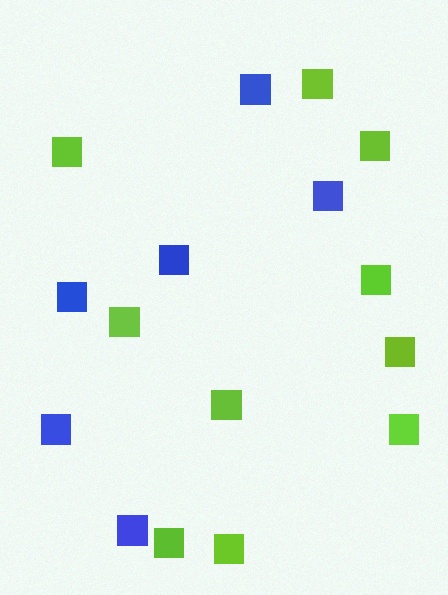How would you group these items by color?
There are 2 groups: one group of blue squares (6) and one group of lime squares (10).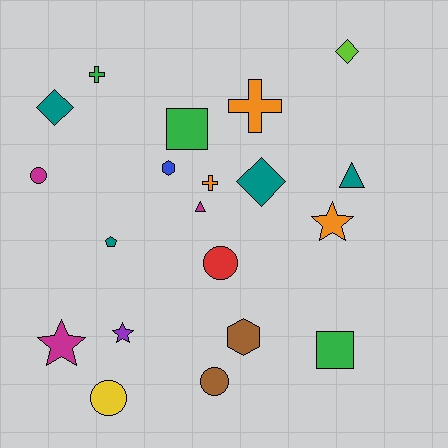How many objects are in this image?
There are 20 objects.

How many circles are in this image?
There are 4 circles.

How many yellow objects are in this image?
There is 1 yellow object.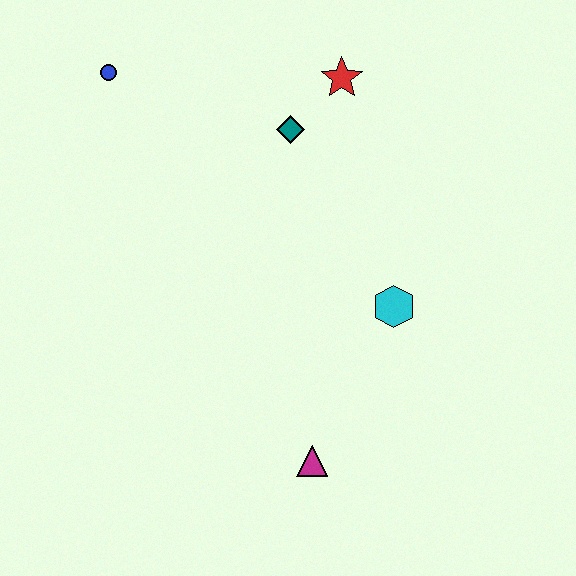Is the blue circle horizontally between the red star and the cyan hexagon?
No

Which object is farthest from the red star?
The magenta triangle is farthest from the red star.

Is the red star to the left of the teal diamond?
No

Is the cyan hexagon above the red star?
No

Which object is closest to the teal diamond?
The red star is closest to the teal diamond.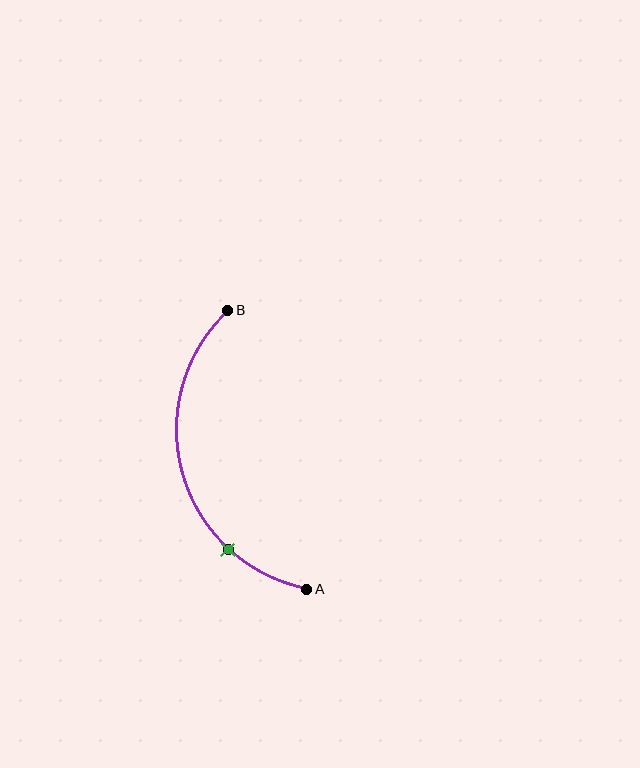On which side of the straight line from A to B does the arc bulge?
The arc bulges to the left of the straight line connecting A and B.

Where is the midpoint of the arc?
The arc midpoint is the point on the curve farthest from the straight line joining A and B. It sits to the left of that line.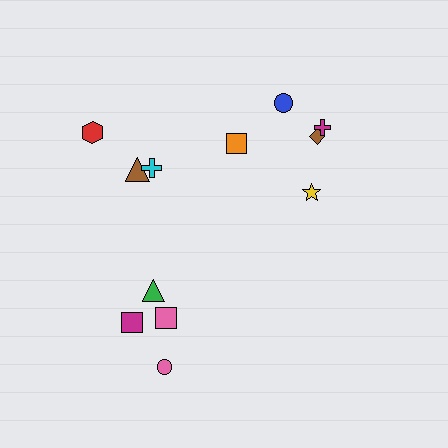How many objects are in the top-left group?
There are 3 objects.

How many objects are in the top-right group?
There are 5 objects.